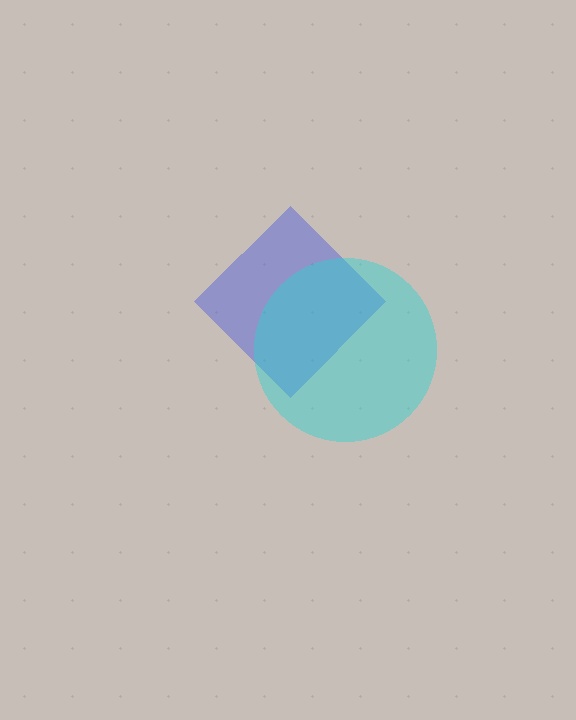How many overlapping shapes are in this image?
There are 2 overlapping shapes in the image.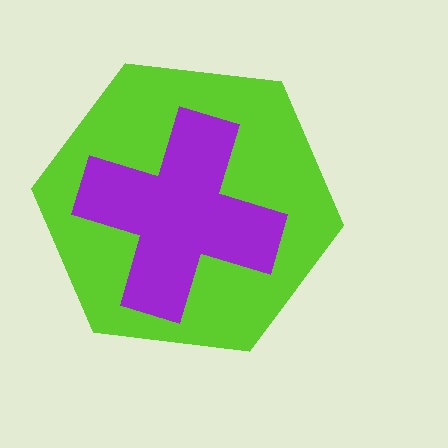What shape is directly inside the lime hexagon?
The purple cross.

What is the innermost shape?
The purple cross.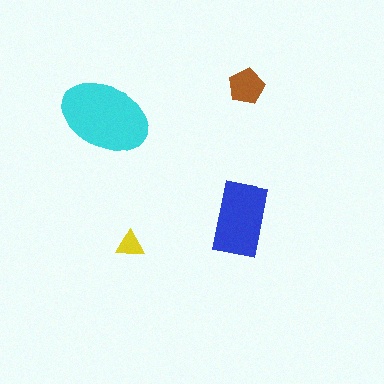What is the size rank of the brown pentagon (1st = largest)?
3rd.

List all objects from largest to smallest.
The cyan ellipse, the blue rectangle, the brown pentagon, the yellow triangle.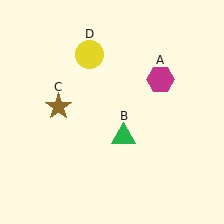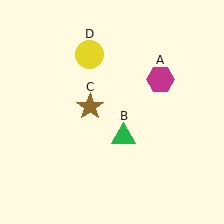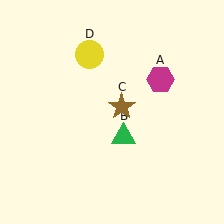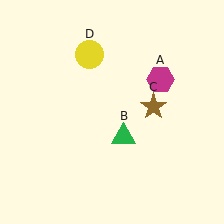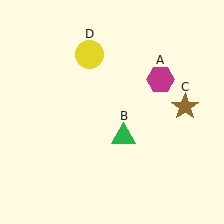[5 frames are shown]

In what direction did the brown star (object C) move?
The brown star (object C) moved right.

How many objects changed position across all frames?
1 object changed position: brown star (object C).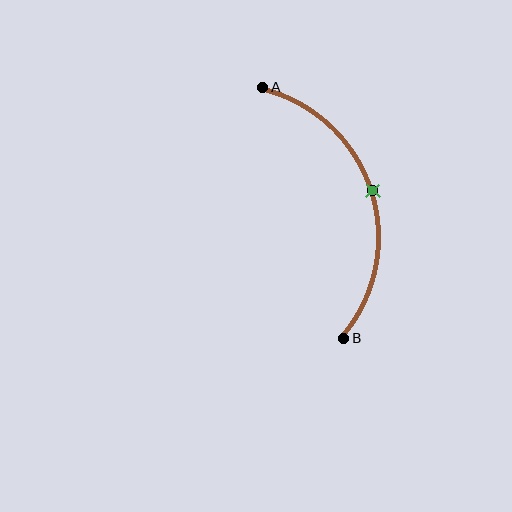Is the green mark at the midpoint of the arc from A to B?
Yes. The green mark lies on the arc at equal arc-length from both A and B — it is the arc midpoint.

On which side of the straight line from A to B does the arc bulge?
The arc bulges to the right of the straight line connecting A and B.